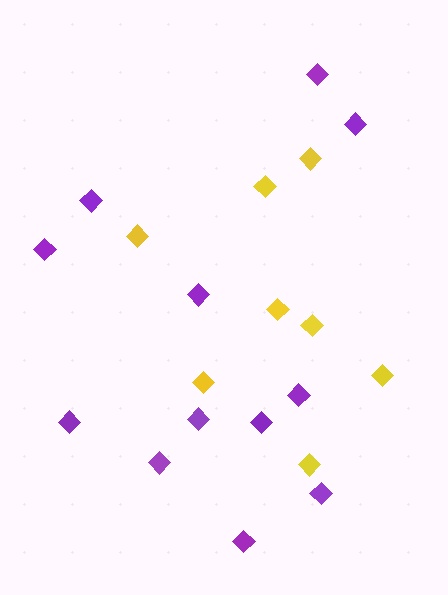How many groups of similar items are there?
There are 2 groups: one group of purple diamonds (12) and one group of yellow diamonds (8).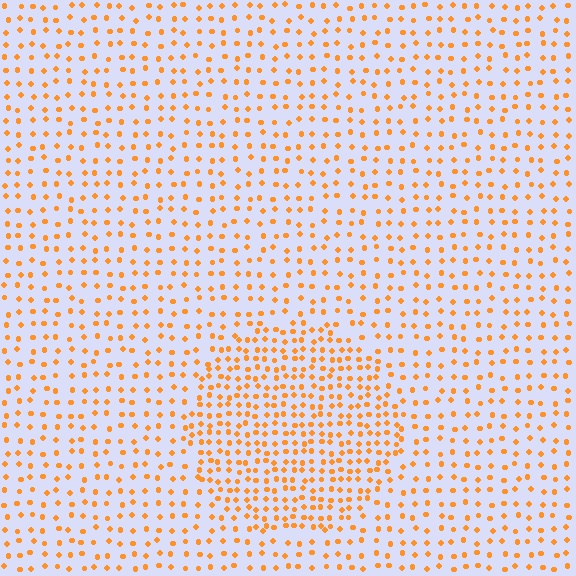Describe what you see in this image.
The image contains small orange elements arranged at two different densities. A circle-shaped region is visible where the elements are more densely packed than the surrounding area.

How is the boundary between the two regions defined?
The boundary is defined by a change in element density (approximately 1.9x ratio). All elements are the same color, size, and shape.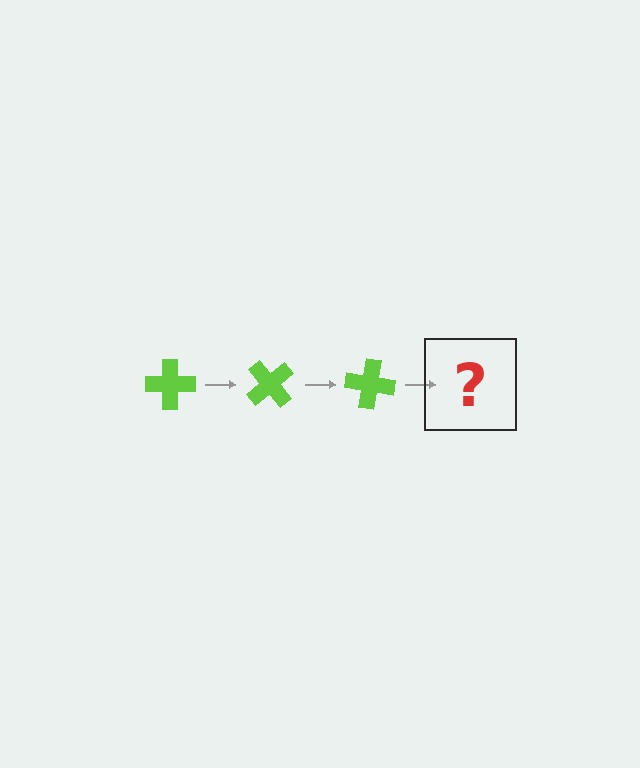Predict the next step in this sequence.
The next step is a lime cross rotated 150 degrees.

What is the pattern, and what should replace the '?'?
The pattern is that the cross rotates 50 degrees each step. The '?' should be a lime cross rotated 150 degrees.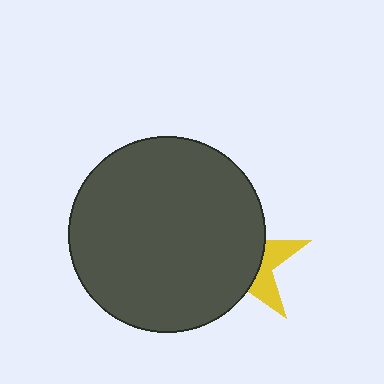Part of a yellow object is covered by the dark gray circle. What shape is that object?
It is a star.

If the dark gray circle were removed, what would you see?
You would see the complete yellow star.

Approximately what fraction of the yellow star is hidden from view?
Roughly 70% of the yellow star is hidden behind the dark gray circle.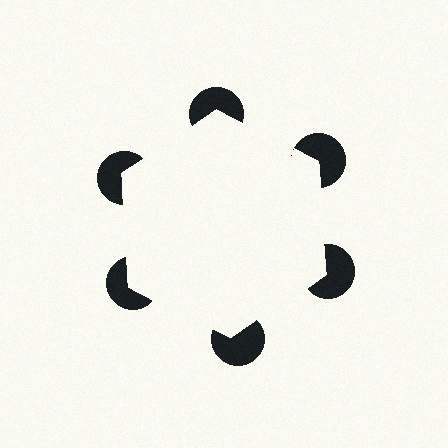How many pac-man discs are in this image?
There are 6 — one at each vertex of the illusory hexagon.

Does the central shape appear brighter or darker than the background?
It typically appears slightly brighter than the background, even though no actual brightness change is drawn.